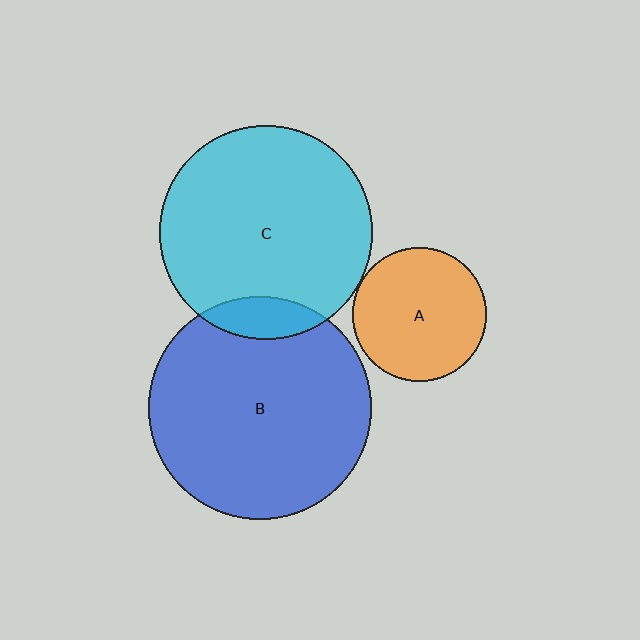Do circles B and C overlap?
Yes.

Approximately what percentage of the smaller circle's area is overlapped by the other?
Approximately 10%.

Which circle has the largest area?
Circle B (blue).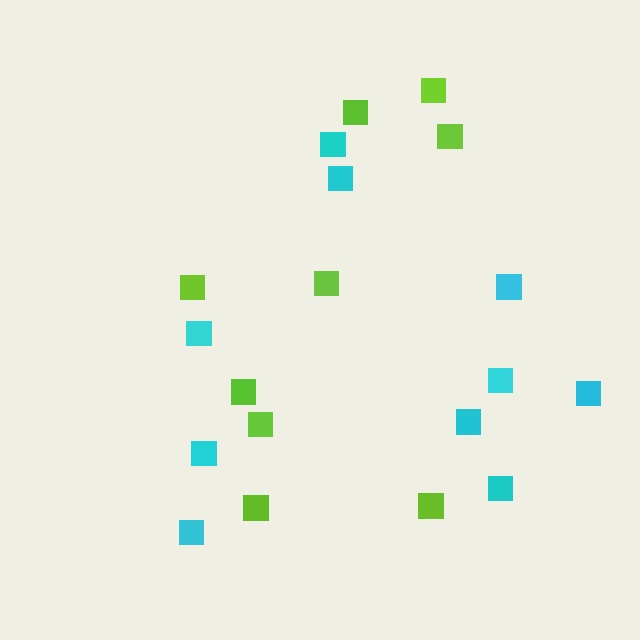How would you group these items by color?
There are 2 groups: one group of lime squares (9) and one group of cyan squares (10).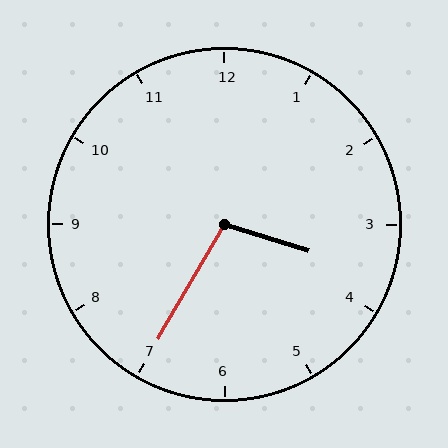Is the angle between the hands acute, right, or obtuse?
It is obtuse.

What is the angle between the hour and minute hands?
Approximately 102 degrees.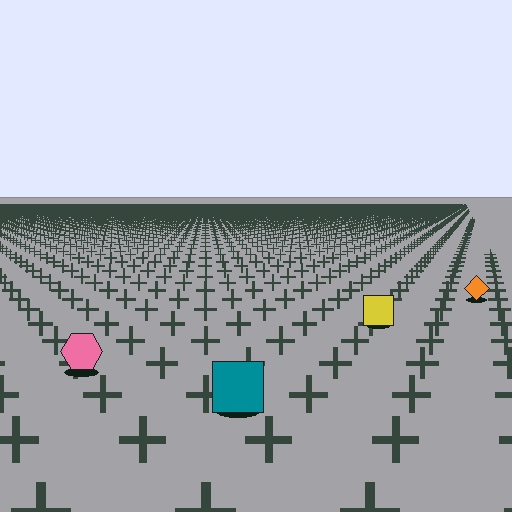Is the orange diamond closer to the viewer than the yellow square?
No. The yellow square is closer — you can tell from the texture gradient: the ground texture is coarser near it.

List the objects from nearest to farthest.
From nearest to farthest: the teal square, the pink hexagon, the yellow square, the orange diamond.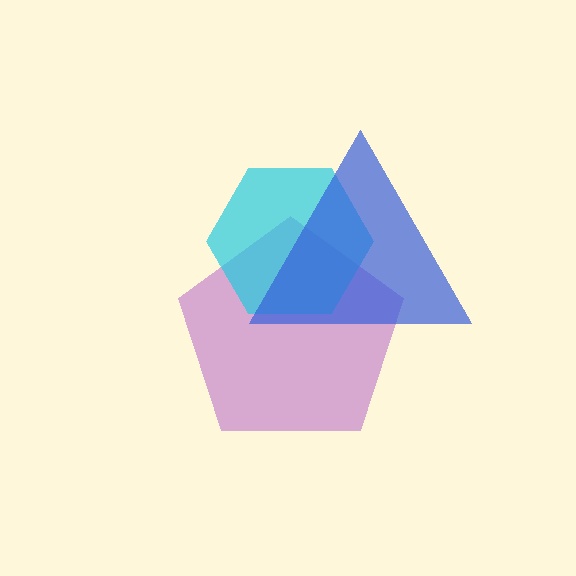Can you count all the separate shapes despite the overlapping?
Yes, there are 3 separate shapes.